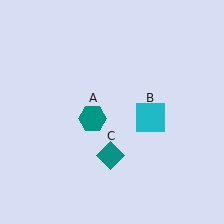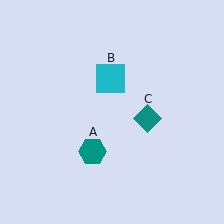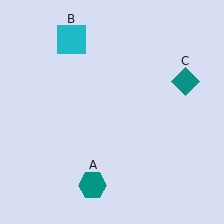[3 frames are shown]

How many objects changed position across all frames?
3 objects changed position: teal hexagon (object A), cyan square (object B), teal diamond (object C).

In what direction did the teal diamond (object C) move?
The teal diamond (object C) moved up and to the right.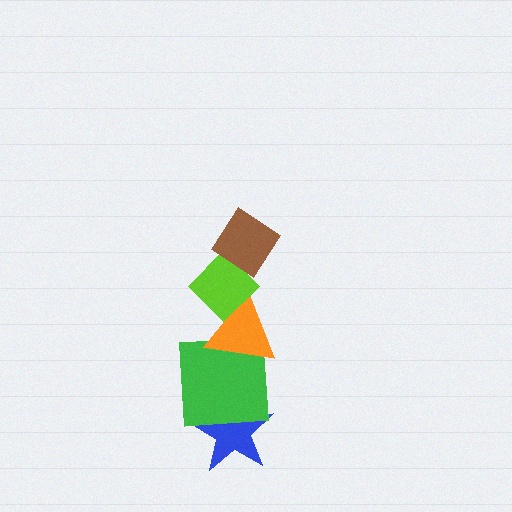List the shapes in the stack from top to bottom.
From top to bottom: the brown diamond, the lime diamond, the orange triangle, the green square, the blue star.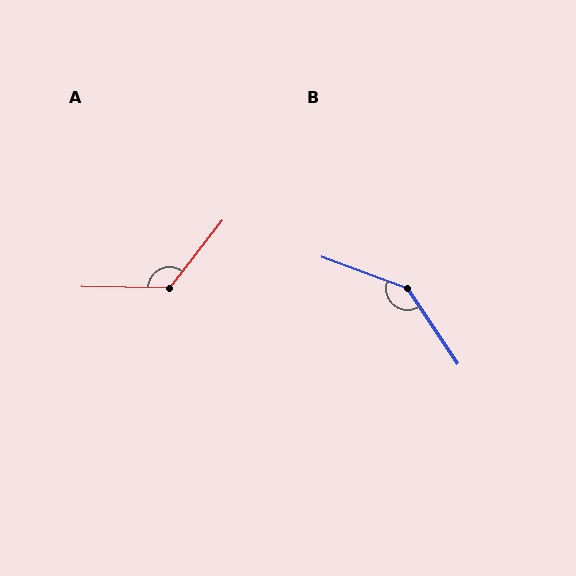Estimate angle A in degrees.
Approximately 127 degrees.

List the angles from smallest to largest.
A (127°), B (144°).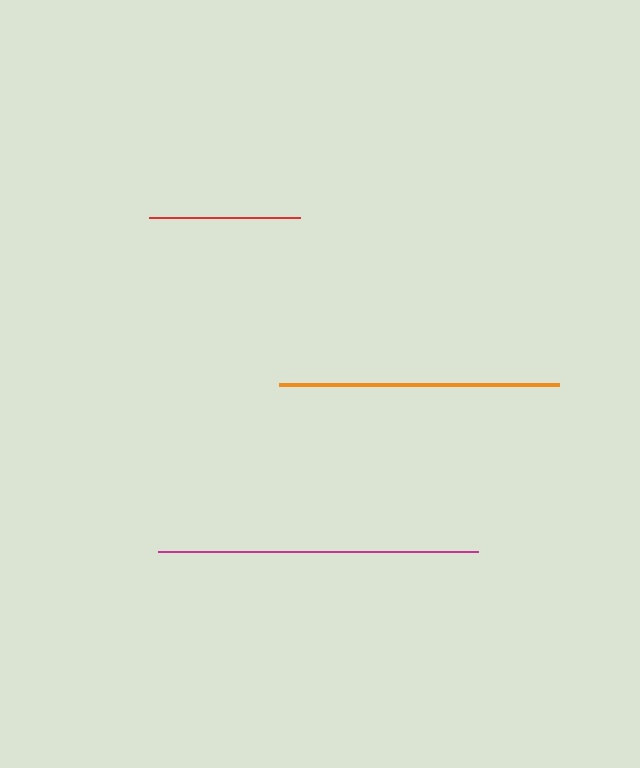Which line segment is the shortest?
The red line is the shortest at approximately 151 pixels.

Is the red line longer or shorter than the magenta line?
The magenta line is longer than the red line.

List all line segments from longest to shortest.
From longest to shortest: magenta, orange, red.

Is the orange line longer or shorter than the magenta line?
The magenta line is longer than the orange line.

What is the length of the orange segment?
The orange segment is approximately 280 pixels long.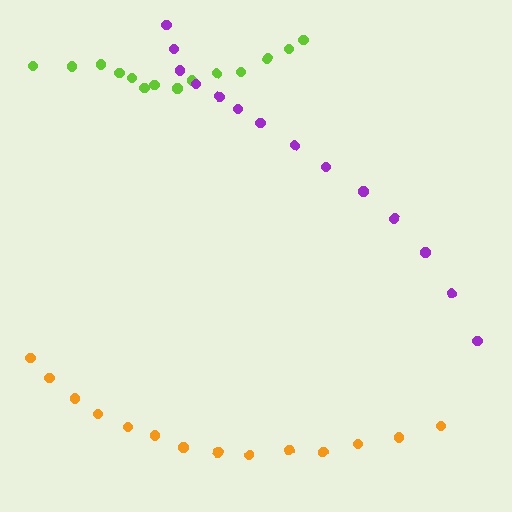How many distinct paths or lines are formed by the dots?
There are 3 distinct paths.